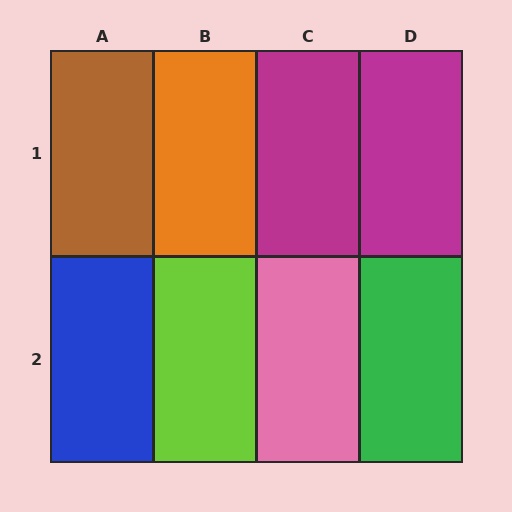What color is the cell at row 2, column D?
Green.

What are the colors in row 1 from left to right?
Brown, orange, magenta, magenta.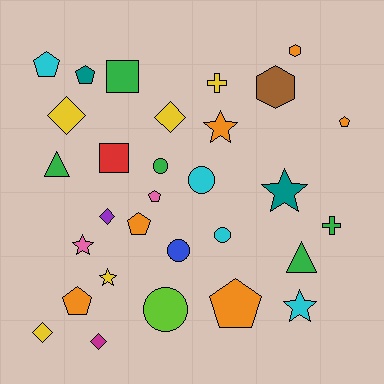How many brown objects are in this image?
There is 1 brown object.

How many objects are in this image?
There are 30 objects.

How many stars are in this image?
There are 5 stars.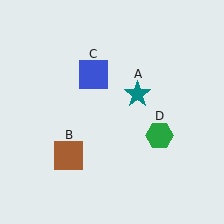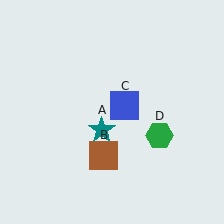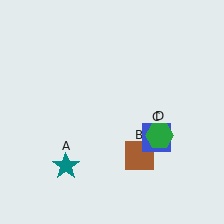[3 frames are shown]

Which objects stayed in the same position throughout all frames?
Green hexagon (object D) remained stationary.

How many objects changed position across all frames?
3 objects changed position: teal star (object A), brown square (object B), blue square (object C).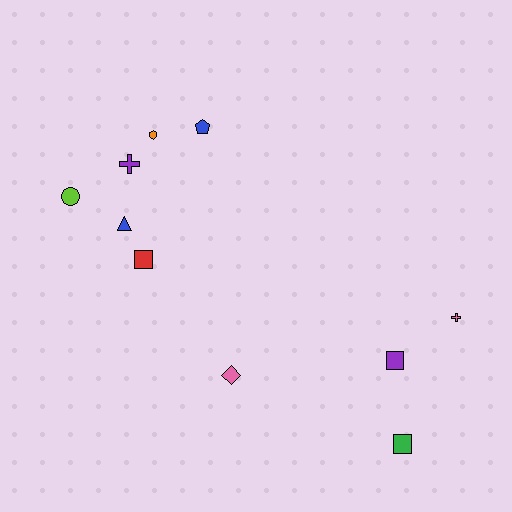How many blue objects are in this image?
There are 2 blue objects.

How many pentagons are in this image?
There is 1 pentagon.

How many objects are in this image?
There are 10 objects.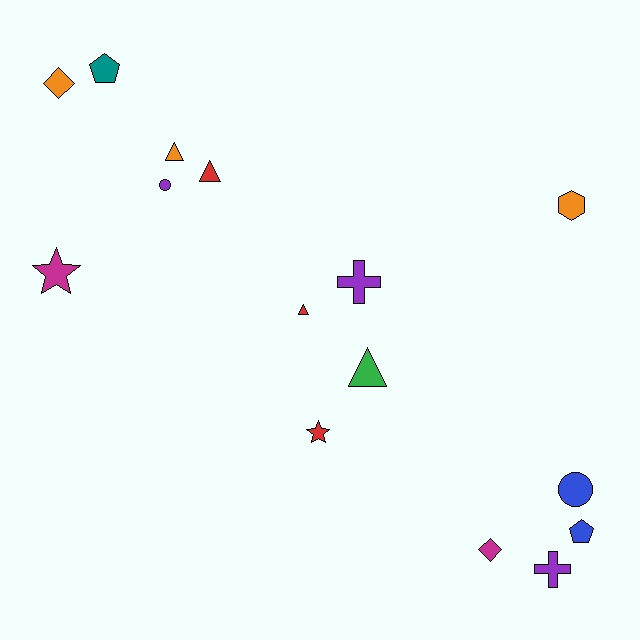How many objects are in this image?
There are 15 objects.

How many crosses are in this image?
There are 2 crosses.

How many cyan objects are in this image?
There are no cyan objects.